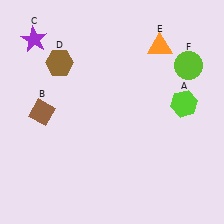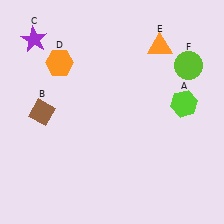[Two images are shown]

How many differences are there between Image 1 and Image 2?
There is 1 difference between the two images.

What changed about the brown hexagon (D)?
In Image 1, D is brown. In Image 2, it changed to orange.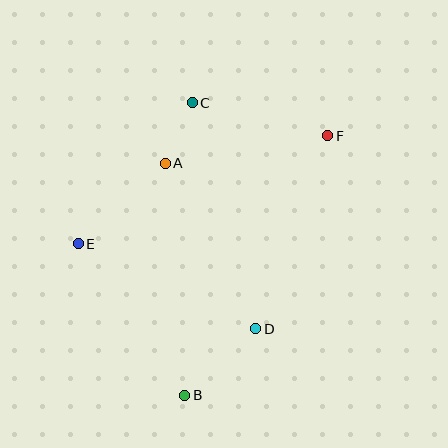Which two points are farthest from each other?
Points B and F are farthest from each other.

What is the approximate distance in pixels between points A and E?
The distance between A and E is approximately 118 pixels.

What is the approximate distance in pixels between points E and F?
The distance between E and F is approximately 272 pixels.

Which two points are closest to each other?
Points A and C are closest to each other.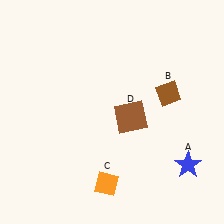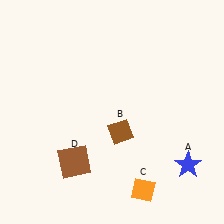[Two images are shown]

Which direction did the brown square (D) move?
The brown square (D) moved left.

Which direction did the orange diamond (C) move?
The orange diamond (C) moved right.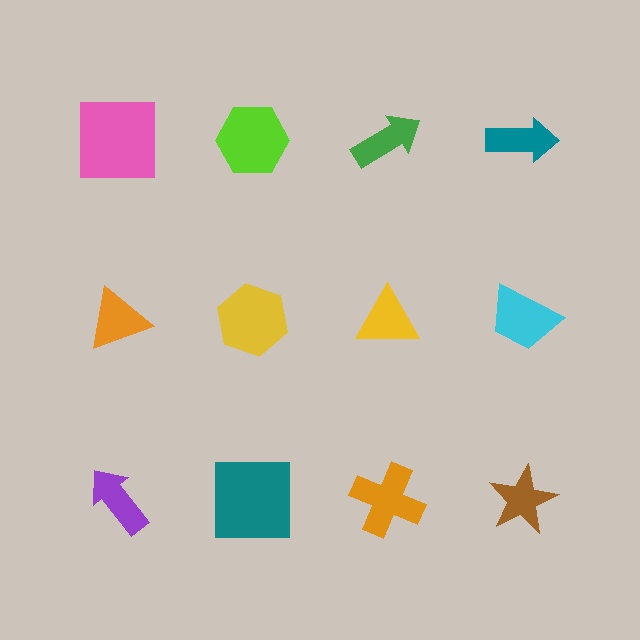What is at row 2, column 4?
A cyan trapezoid.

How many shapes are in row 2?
4 shapes.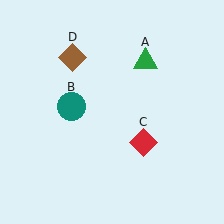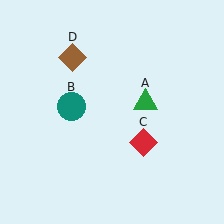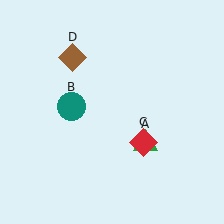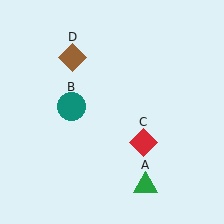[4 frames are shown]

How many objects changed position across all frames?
1 object changed position: green triangle (object A).